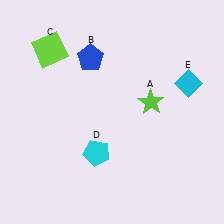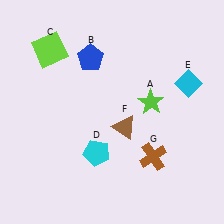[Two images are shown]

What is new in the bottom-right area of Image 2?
A brown triangle (F) was added in the bottom-right area of Image 2.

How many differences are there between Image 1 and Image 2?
There are 2 differences between the two images.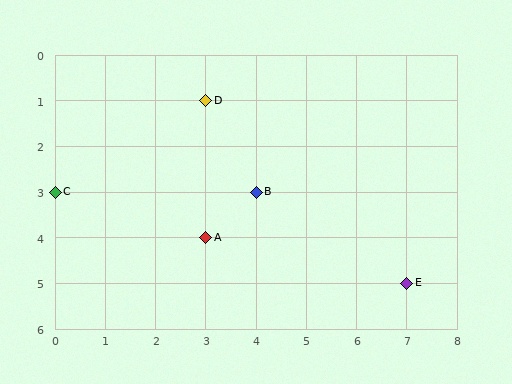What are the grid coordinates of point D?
Point D is at grid coordinates (3, 1).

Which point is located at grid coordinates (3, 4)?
Point A is at (3, 4).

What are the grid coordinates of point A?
Point A is at grid coordinates (3, 4).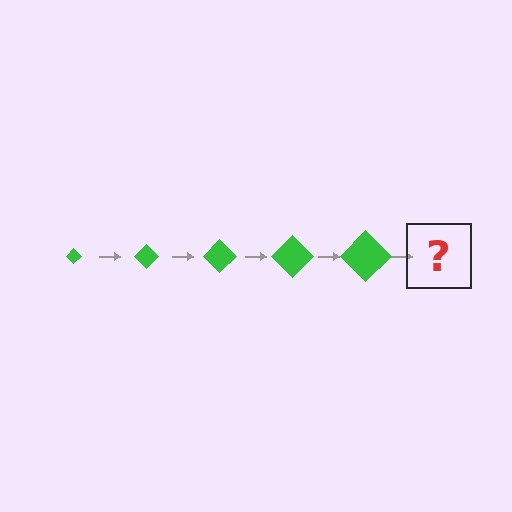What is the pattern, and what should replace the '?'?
The pattern is that the diamond gets progressively larger each step. The '?' should be a green diamond, larger than the previous one.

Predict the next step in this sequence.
The next step is a green diamond, larger than the previous one.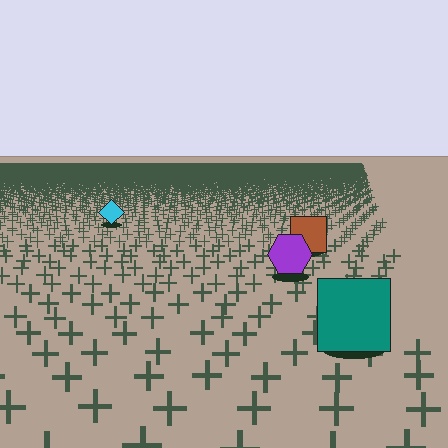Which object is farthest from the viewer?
The cyan diamond is farthest from the viewer. It appears smaller and the ground texture around it is denser.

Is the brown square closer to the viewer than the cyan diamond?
Yes. The brown square is closer — you can tell from the texture gradient: the ground texture is coarser near it.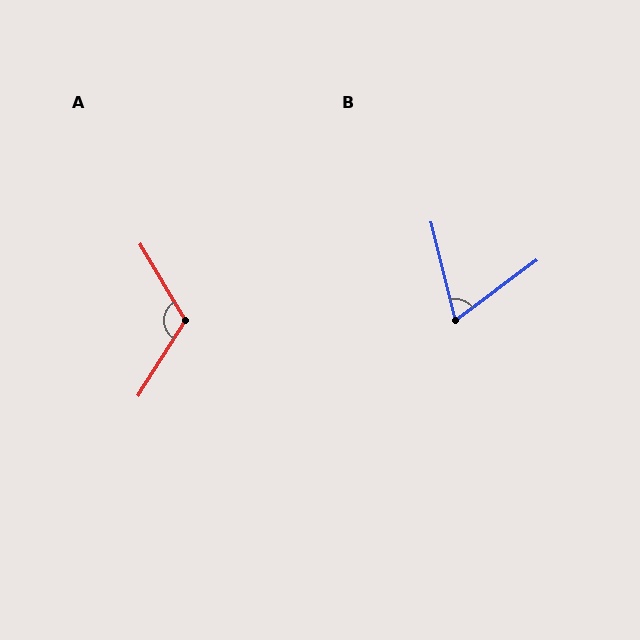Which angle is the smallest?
B, at approximately 67 degrees.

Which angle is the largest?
A, at approximately 117 degrees.